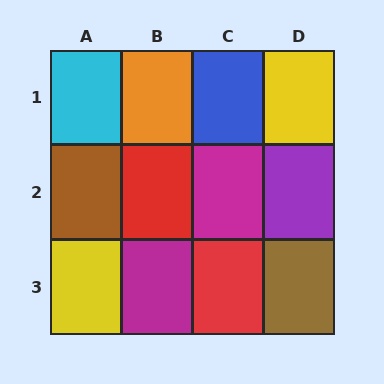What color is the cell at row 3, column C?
Red.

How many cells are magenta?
2 cells are magenta.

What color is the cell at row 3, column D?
Brown.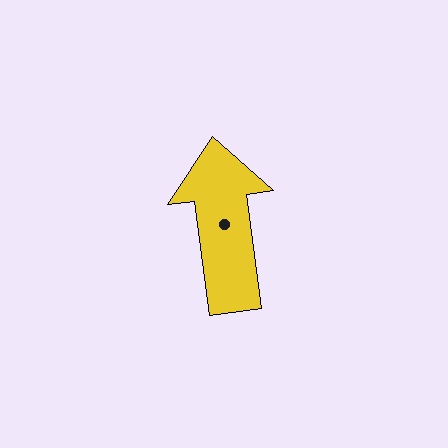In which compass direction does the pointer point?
North.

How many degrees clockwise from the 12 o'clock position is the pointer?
Approximately 353 degrees.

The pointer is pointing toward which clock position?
Roughly 12 o'clock.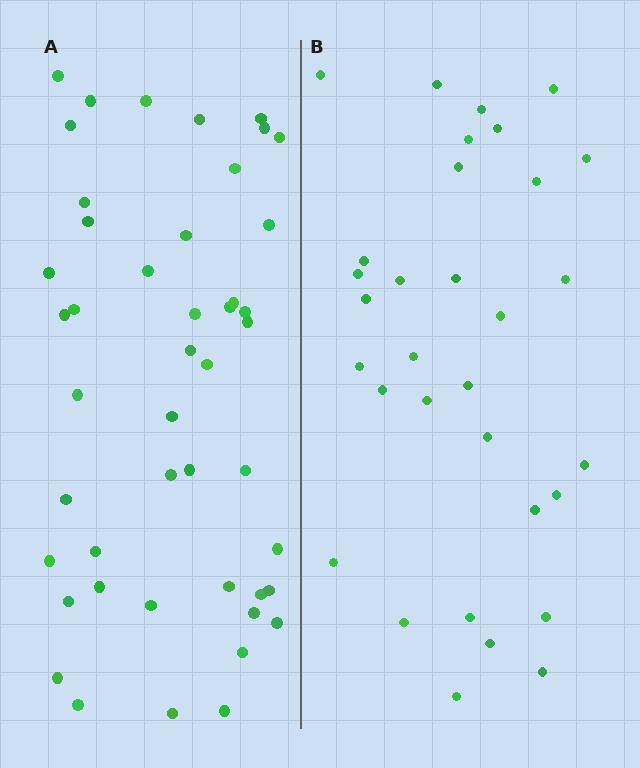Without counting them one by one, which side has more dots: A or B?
Region A (the left region) has more dots.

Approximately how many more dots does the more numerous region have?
Region A has approximately 15 more dots than region B.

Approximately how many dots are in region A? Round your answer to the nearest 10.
About 50 dots. (The exact count is 46, which rounds to 50.)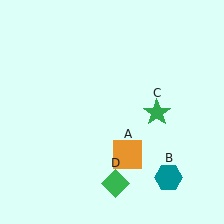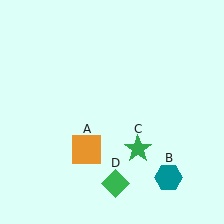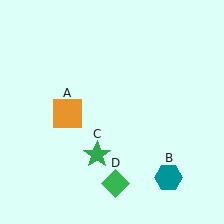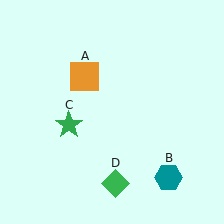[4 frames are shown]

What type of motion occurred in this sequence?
The orange square (object A), green star (object C) rotated clockwise around the center of the scene.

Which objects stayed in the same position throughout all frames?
Teal hexagon (object B) and green diamond (object D) remained stationary.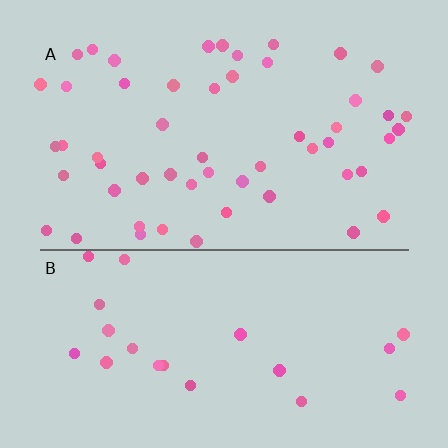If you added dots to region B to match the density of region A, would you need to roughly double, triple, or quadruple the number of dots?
Approximately double.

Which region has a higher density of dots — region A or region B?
A (the top).